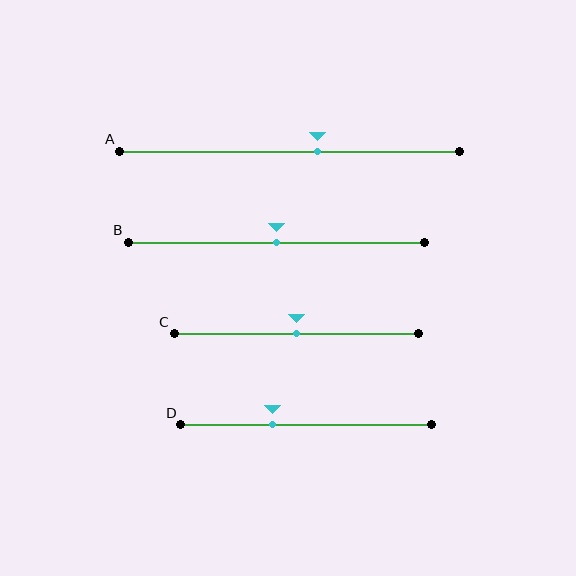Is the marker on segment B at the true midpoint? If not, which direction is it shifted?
Yes, the marker on segment B is at the true midpoint.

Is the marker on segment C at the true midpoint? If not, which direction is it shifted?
Yes, the marker on segment C is at the true midpoint.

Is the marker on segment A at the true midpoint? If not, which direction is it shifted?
No, the marker on segment A is shifted to the right by about 8% of the segment length.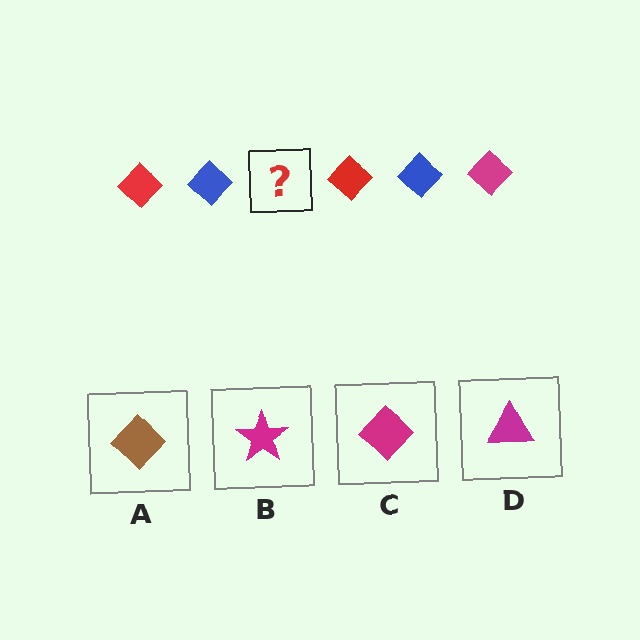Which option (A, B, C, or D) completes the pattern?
C.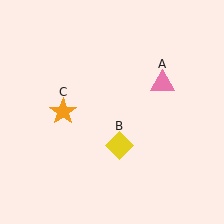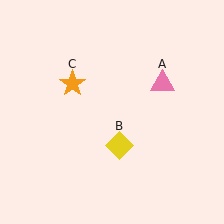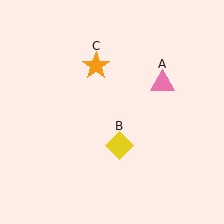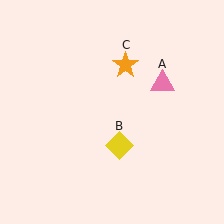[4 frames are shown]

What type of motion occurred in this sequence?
The orange star (object C) rotated clockwise around the center of the scene.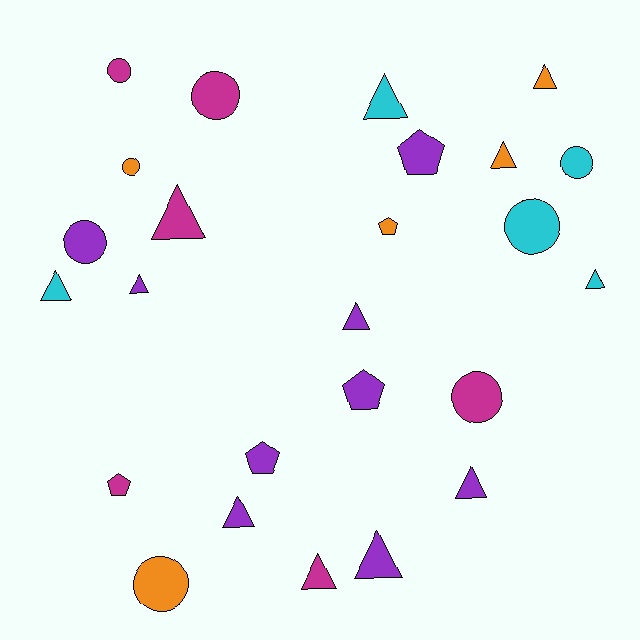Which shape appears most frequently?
Triangle, with 12 objects.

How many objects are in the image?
There are 25 objects.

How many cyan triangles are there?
There are 3 cyan triangles.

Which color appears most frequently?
Purple, with 9 objects.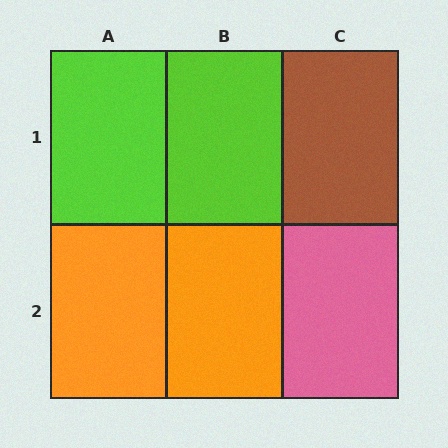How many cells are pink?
1 cell is pink.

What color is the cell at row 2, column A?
Orange.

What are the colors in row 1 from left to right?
Lime, lime, brown.